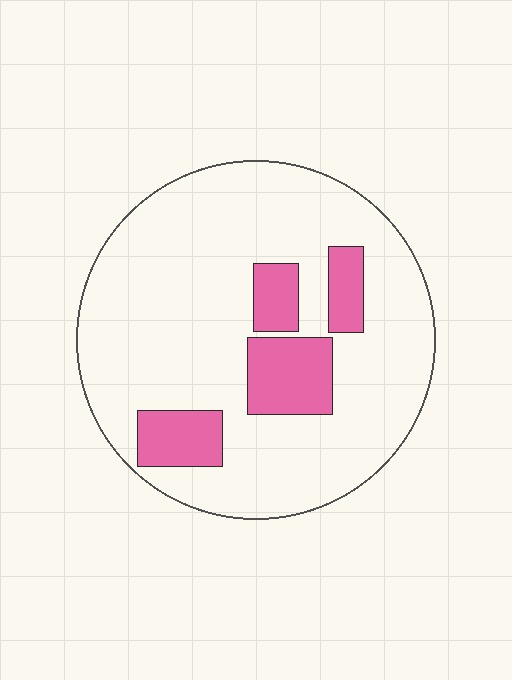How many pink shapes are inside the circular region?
4.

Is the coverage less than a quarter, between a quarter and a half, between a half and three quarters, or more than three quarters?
Less than a quarter.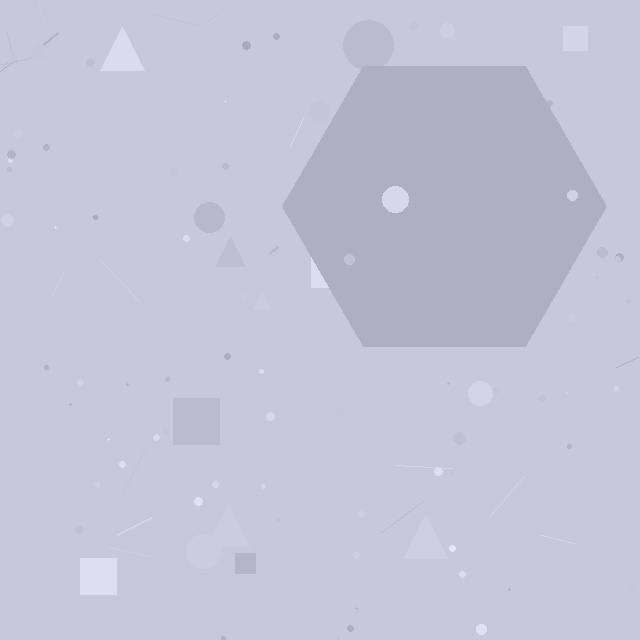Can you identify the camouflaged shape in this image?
The camouflaged shape is a hexagon.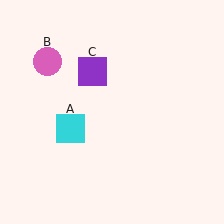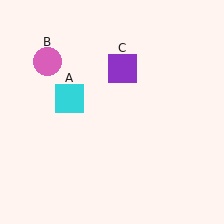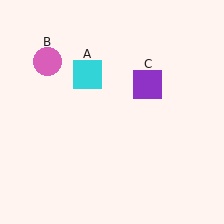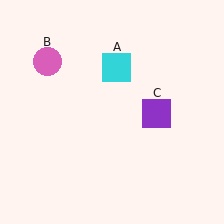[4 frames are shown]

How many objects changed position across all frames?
2 objects changed position: cyan square (object A), purple square (object C).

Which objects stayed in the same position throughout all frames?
Pink circle (object B) remained stationary.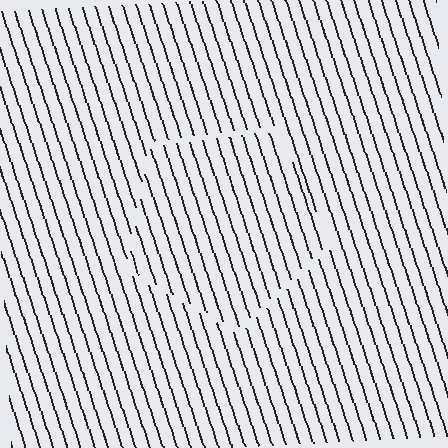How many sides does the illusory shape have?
5 sides — the line-ends trace a pentagon.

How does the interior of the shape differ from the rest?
The interior of the shape contains the same grating, shifted by half a period — the contour is defined by the phase discontinuity where line-ends from the inner and outer gratings abut.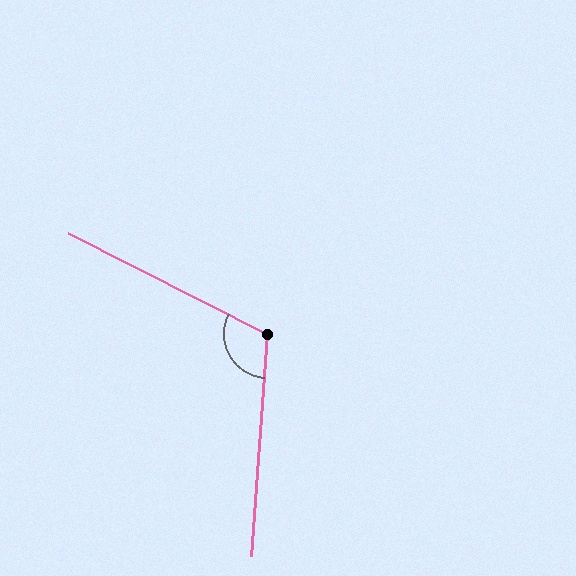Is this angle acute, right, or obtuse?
It is obtuse.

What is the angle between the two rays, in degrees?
Approximately 113 degrees.